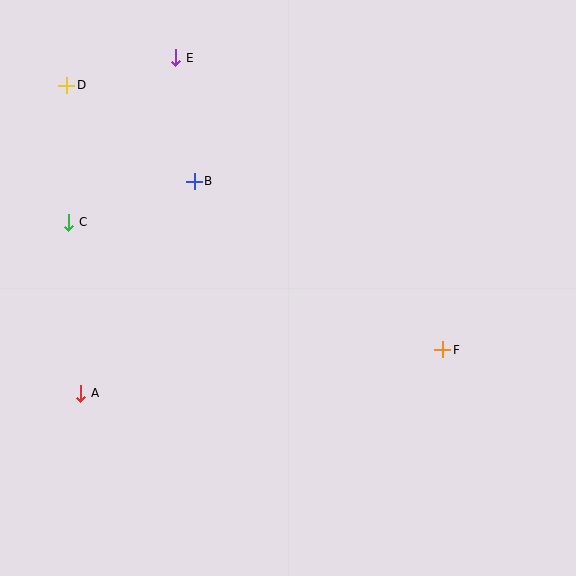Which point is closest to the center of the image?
Point B at (194, 181) is closest to the center.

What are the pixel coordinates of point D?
Point D is at (67, 85).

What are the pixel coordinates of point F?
Point F is at (443, 350).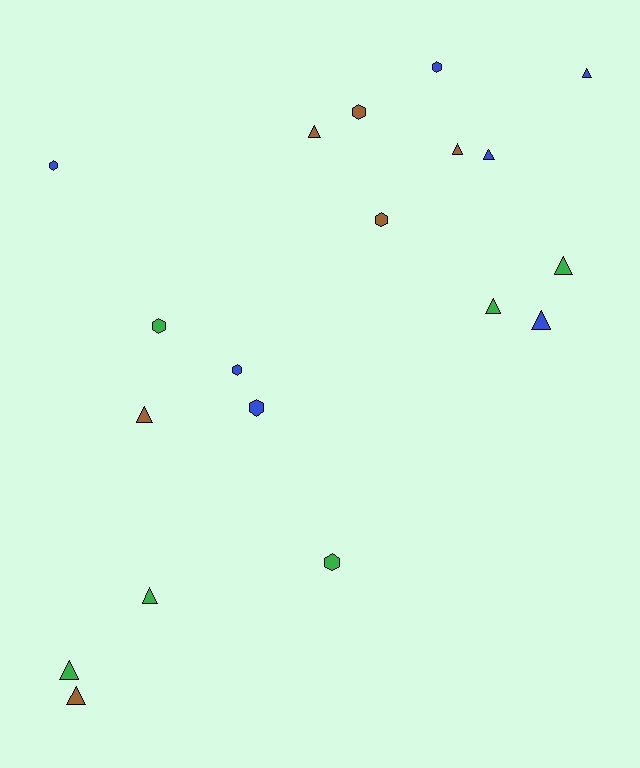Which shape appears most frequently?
Triangle, with 11 objects.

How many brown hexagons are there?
There are 2 brown hexagons.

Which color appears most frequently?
Blue, with 7 objects.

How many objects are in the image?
There are 19 objects.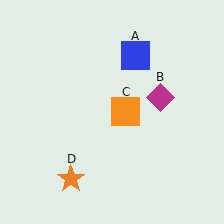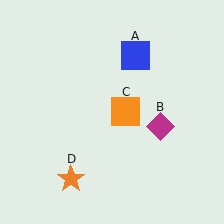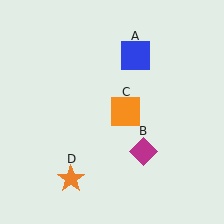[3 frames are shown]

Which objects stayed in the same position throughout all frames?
Blue square (object A) and orange square (object C) and orange star (object D) remained stationary.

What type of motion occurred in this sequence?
The magenta diamond (object B) rotated clockwise around the center of the scene.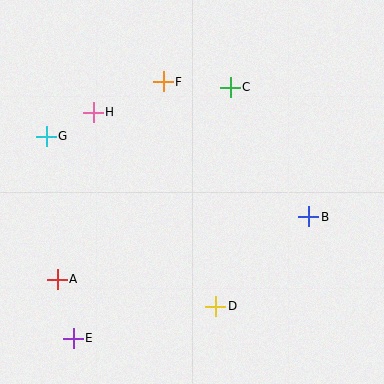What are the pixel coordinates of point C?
Point C is at (230, 87).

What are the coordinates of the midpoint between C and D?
The midpoint between C and D is at (223, 197).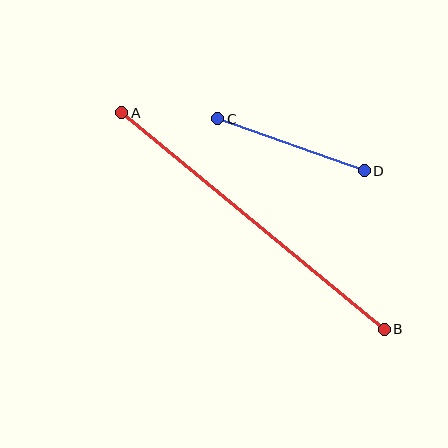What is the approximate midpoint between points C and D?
The midpoint is at approximately (291, 145) pixels.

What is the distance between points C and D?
The distance is approximately 156 pixels.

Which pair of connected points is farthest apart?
Points A and B are farthest apart.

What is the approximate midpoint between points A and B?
The midpoint is at approximately (253, 221) pixels.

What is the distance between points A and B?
The distance is approximately 340 pixels.